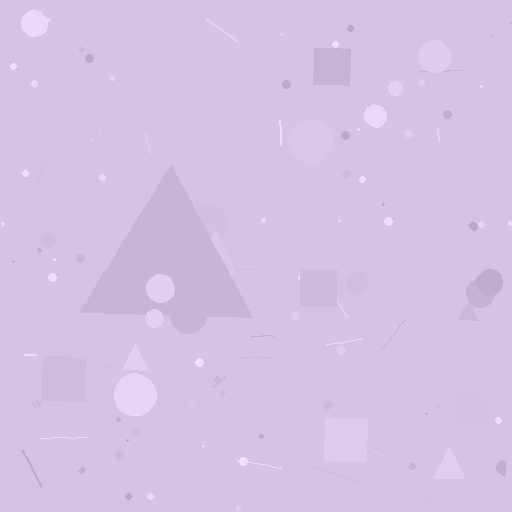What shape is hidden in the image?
A triangle is hidden in the image.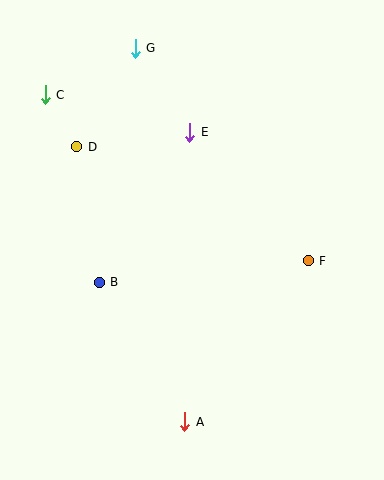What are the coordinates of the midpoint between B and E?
The midpoint between B and E is at (144, 207).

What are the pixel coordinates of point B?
Point B is at (99, 282).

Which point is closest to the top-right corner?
Point E is closest to the top-right corner.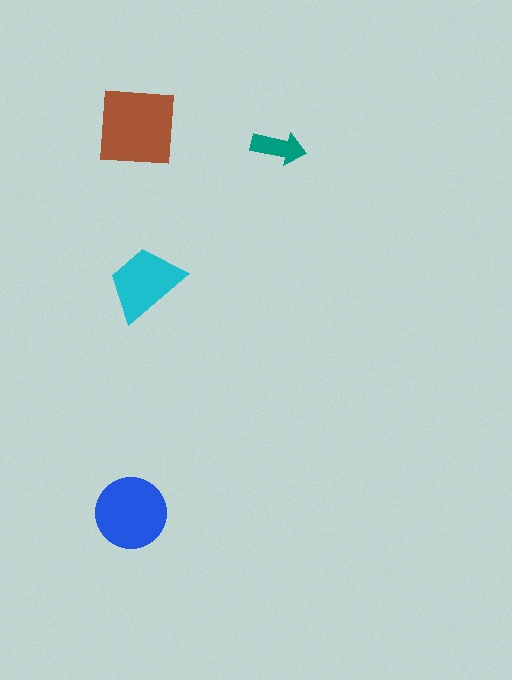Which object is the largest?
The brown square.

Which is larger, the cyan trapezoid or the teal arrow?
The cyan trapezoid.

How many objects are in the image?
There are 4 objects in the image.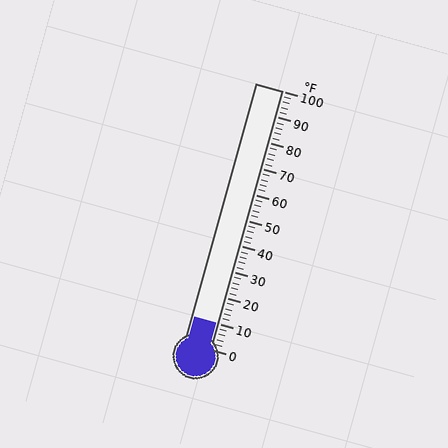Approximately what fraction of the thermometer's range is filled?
The thermometer is filled to approximately 10% of its range.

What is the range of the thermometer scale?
The thermometer scale ranges from 0°F to 100°F.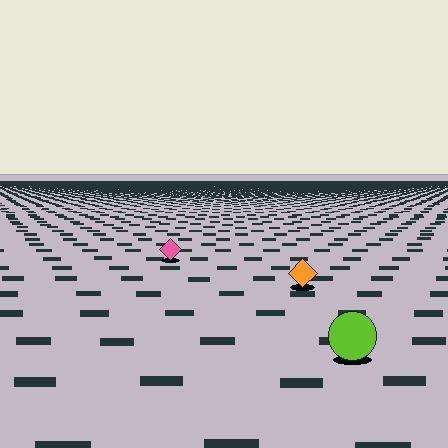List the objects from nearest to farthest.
From nearest to farthest: the lime circle, the orange diamond, the pink diamond.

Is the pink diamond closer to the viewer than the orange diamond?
No. The orange diamond is closer — you can tell from the texture gradient: the ground texture is coarser near it.